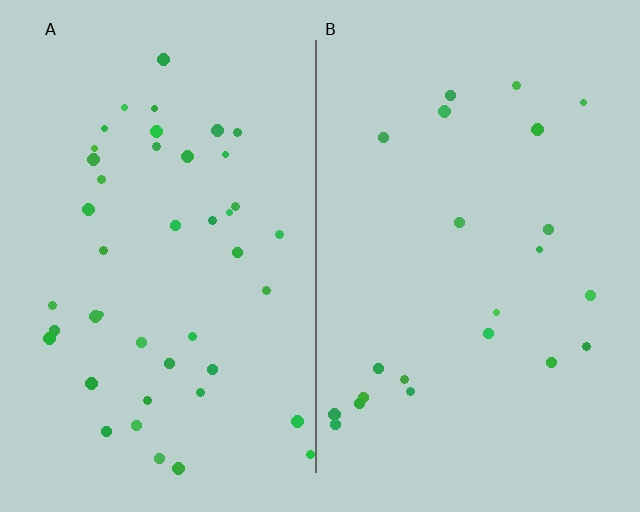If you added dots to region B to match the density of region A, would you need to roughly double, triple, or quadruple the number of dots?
Approximately double.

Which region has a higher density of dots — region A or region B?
A (the left).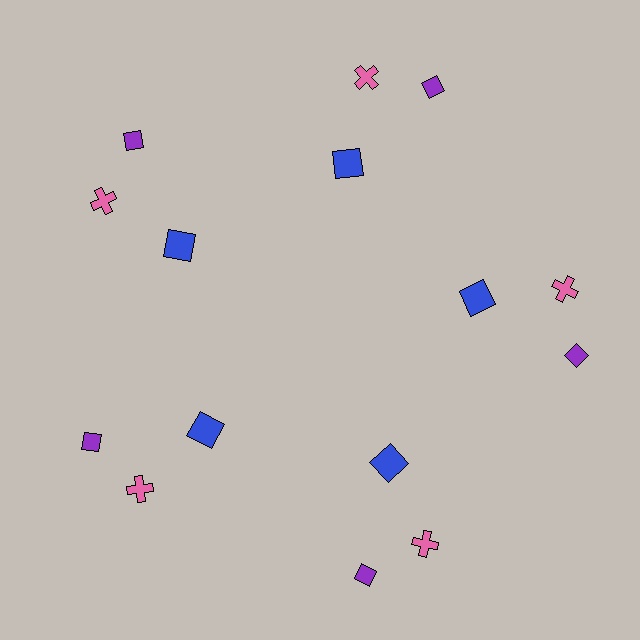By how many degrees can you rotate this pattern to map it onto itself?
The pattern maps onto itself every 72 degrees of rotation.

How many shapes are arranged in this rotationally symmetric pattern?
There are 15 shapes, arranged in 5 groups of 3.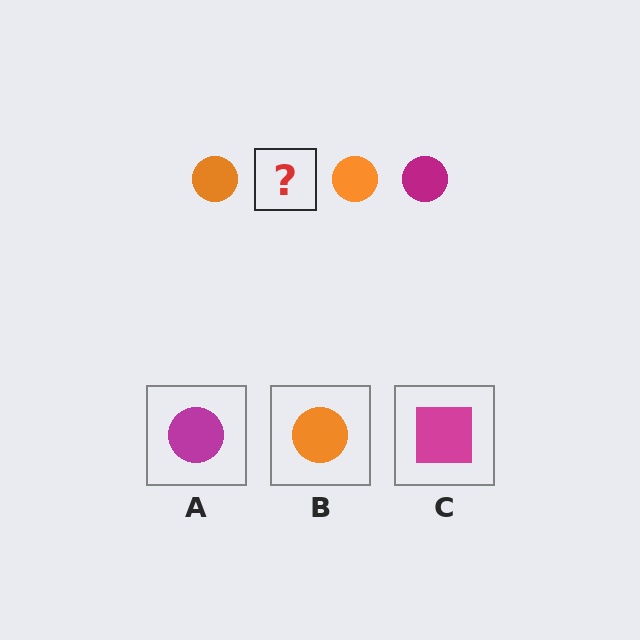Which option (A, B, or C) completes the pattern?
A.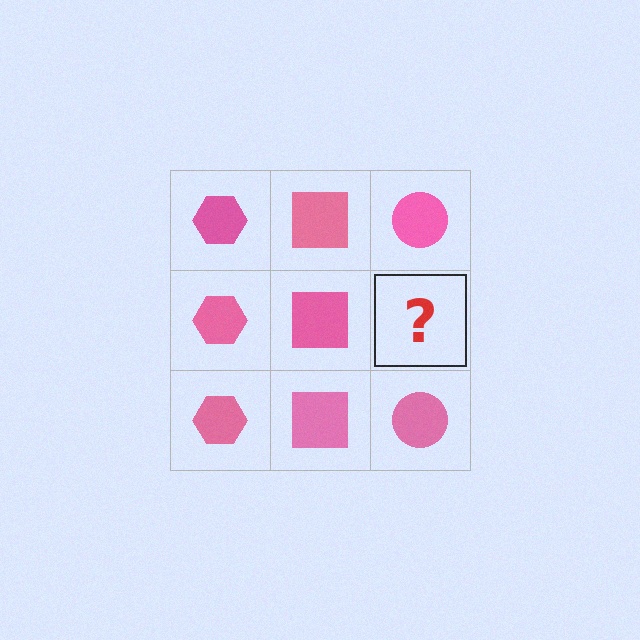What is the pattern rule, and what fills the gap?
The rule is that each column has a consistent shape. The gap should be filled with a pink circle.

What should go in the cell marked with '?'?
The missing cell should contain a pink circle.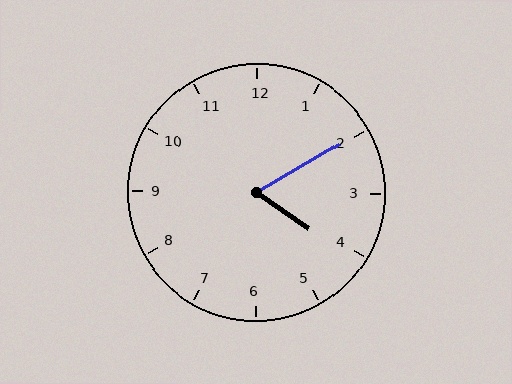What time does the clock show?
4:10.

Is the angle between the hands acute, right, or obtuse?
It is acute.